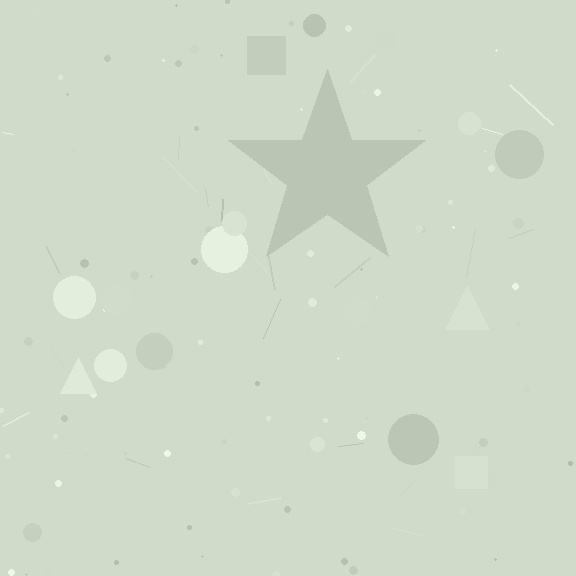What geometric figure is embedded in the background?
A star is embedded in the background.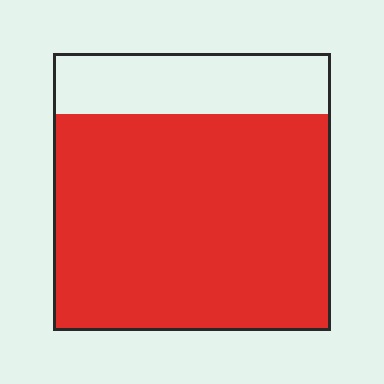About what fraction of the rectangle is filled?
About four fifths (4/5).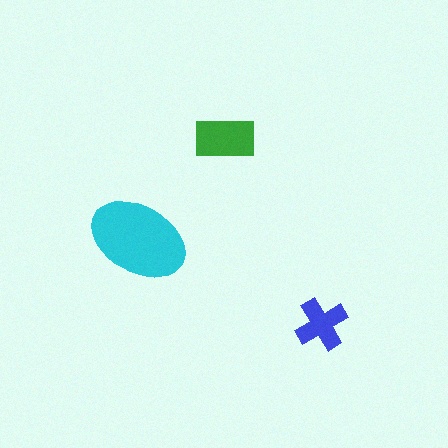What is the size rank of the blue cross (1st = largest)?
3rd.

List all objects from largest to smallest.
The cyan ellipse, the green rectangle, the blue cross.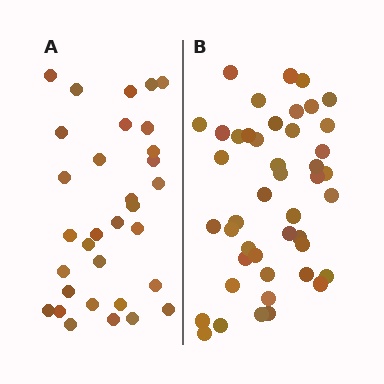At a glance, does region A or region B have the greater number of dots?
Region B (the right region) has more dots.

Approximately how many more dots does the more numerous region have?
Region B has approximately 15 more dots than region A.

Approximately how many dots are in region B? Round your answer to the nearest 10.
About 40 dots. (The exact count is 45, which rounds to 40.)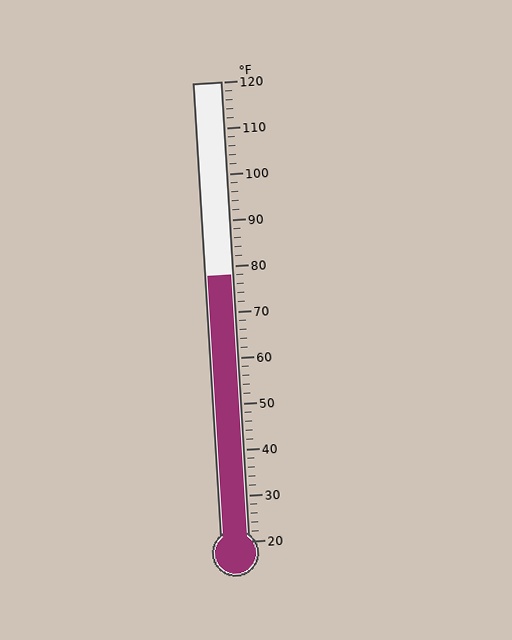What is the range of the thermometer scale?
The thermometer scale ranges from 20°F to 120°F.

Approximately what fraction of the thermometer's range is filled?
The thermometer is filled to approximately 60% of its range.